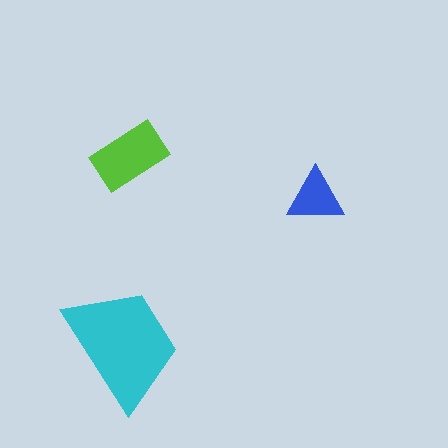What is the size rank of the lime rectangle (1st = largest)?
2nd.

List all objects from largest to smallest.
The cyan trapezoid, the lime rectangle, the blue triangle.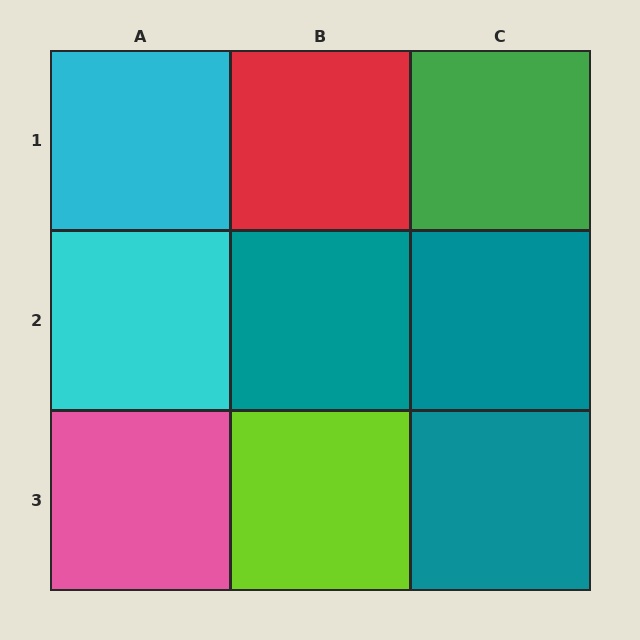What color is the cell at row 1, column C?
Green.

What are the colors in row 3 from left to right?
Pink, lime, teal.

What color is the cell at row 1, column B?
Red.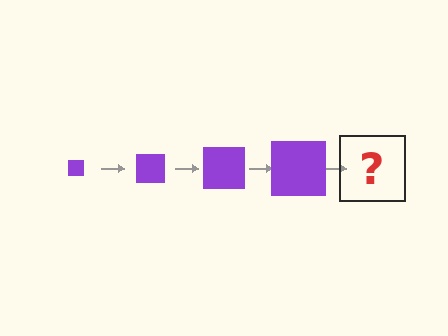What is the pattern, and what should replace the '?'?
The pattern is that the square gets progressively larger each step. The '?' should be a purple square, larger than the previous one.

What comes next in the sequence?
The next element should be a purple square, larger than the previous one.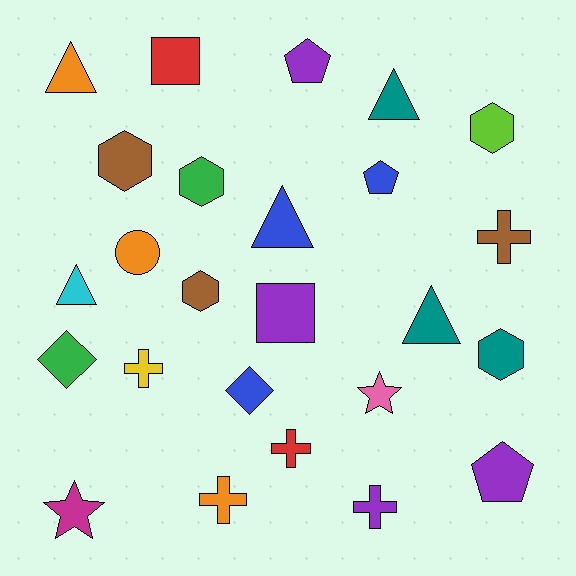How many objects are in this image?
There are 25 objects.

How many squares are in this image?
There are 2 squares.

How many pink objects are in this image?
There is 1 pink object.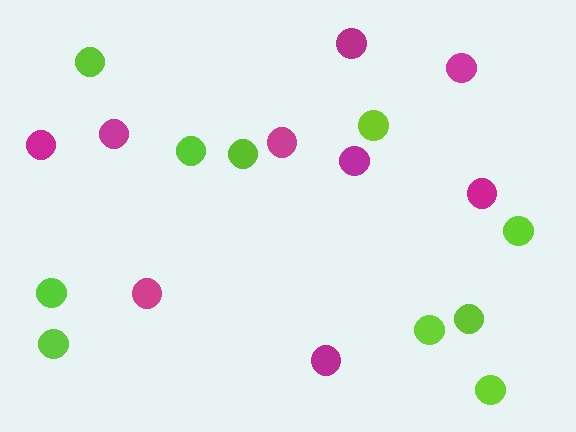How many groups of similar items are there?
There are 2 groups: one group of lime circles (10) and one group of magenta circles (9).